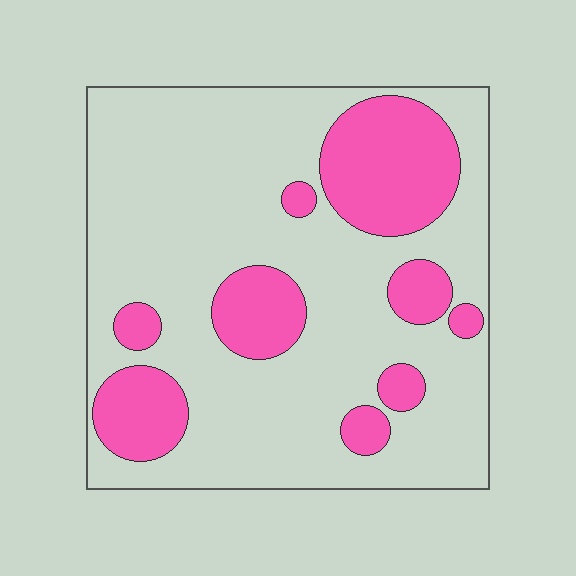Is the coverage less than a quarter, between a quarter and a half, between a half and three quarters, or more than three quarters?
Between a quarter and a half.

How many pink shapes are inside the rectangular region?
9.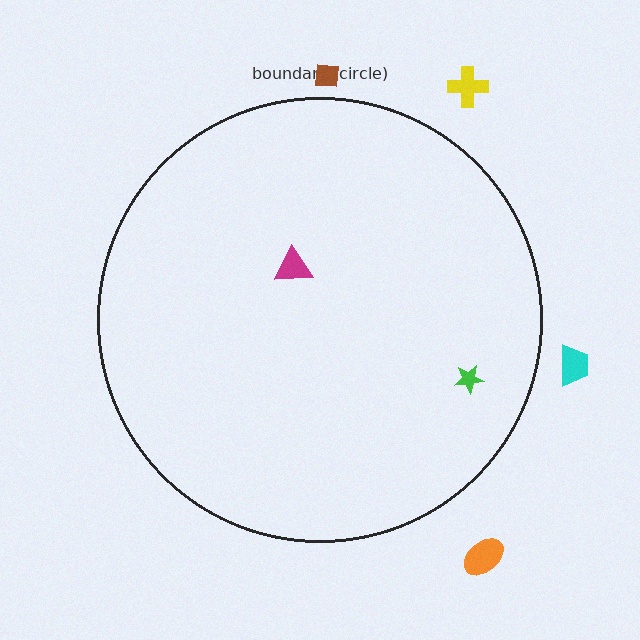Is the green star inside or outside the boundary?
Inside.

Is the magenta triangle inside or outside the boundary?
Inside.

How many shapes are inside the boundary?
2 inside, 4 outside.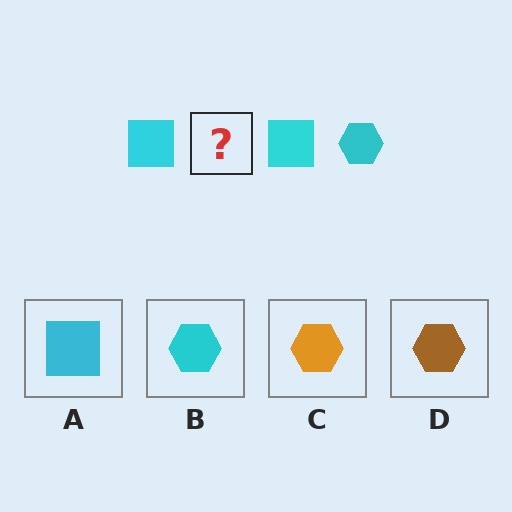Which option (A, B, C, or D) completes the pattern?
B.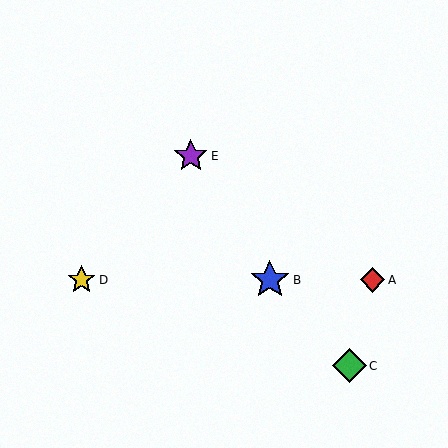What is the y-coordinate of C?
Object C is at y≈366.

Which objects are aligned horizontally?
Objects A, B, D are aligned horizontally.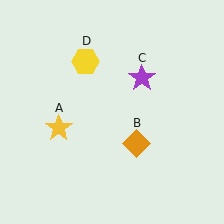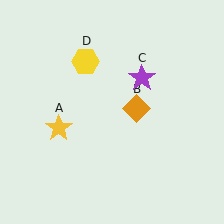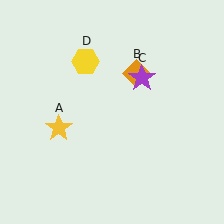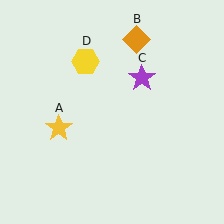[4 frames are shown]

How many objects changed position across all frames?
1 object changed position: orange diamond (object B).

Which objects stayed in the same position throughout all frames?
Yellow star (object A) and purple star (object C) and yellow hexagon (object D) remained stationary.